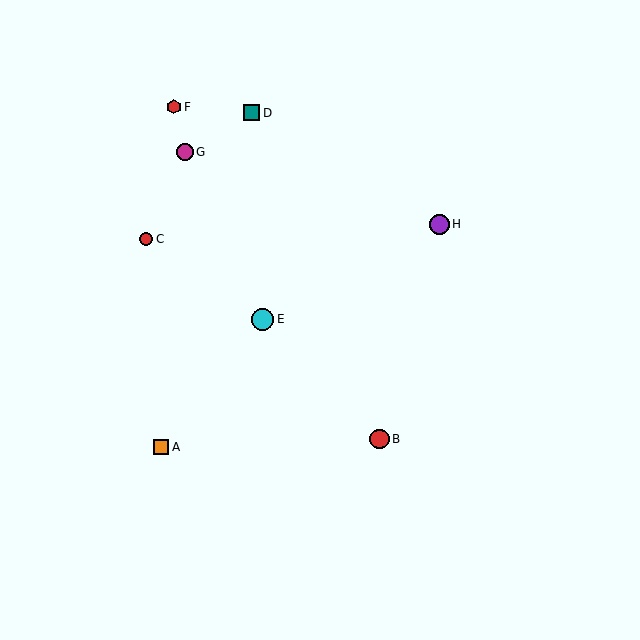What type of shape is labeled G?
Shape G is a magenta circle.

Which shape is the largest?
The cyan circle (labeled E) is the largest.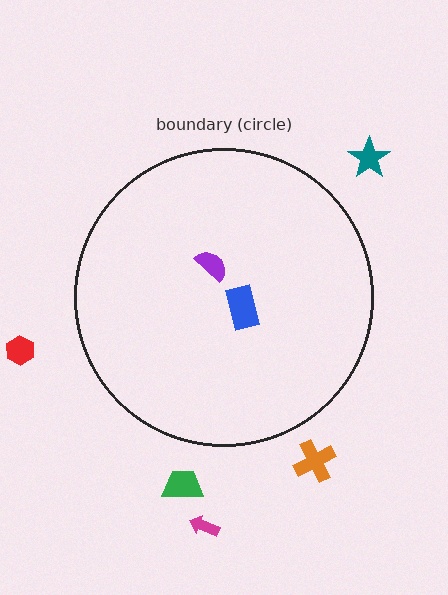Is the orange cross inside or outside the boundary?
Outside.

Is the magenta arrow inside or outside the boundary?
Outside.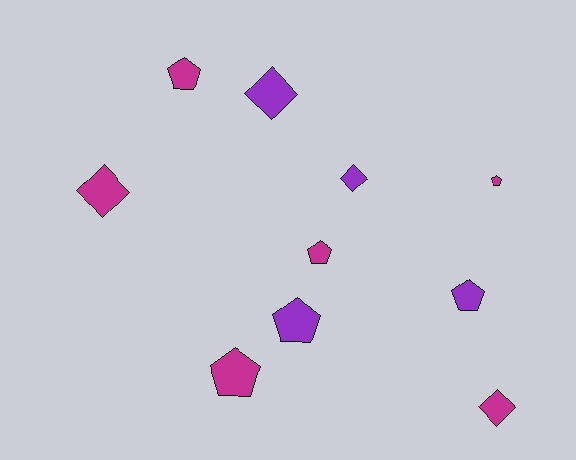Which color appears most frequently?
Magenta, with 6 objects.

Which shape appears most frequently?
Pentagon, with 6 objects.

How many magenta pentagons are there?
There are 4 magenta pentagons.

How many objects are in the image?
There are 10 objects.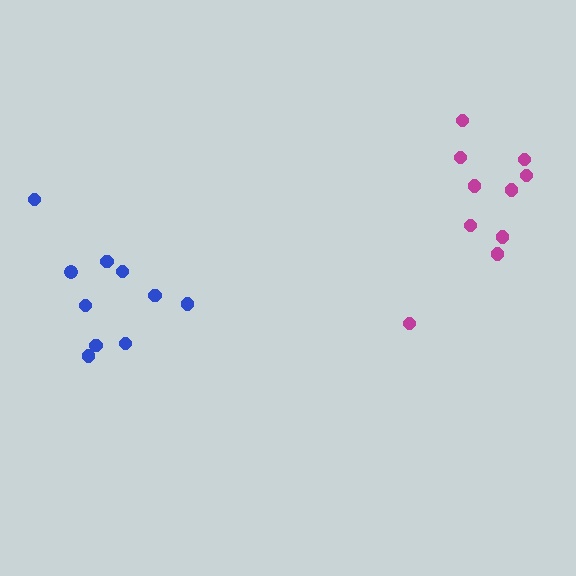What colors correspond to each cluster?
The clusters are colored: magenta, blue.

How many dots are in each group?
Group 1: 10 dots, Group 2: 10 dots (20 total).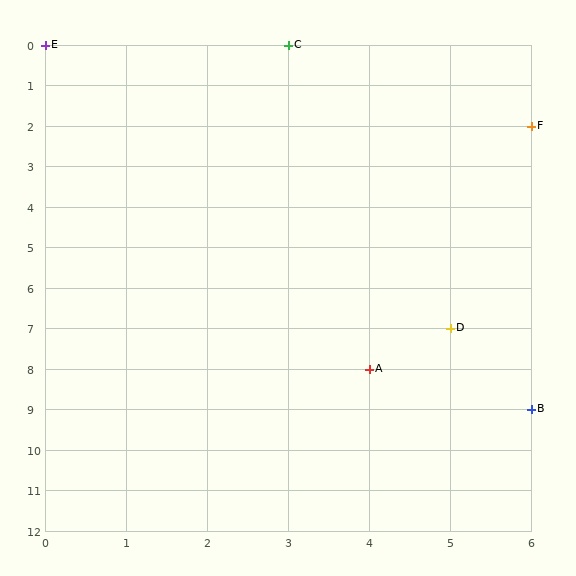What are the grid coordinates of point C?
Point C is at grid coordinates (3, 0).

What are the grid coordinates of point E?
Point E is at grid coordinates (0, 0).